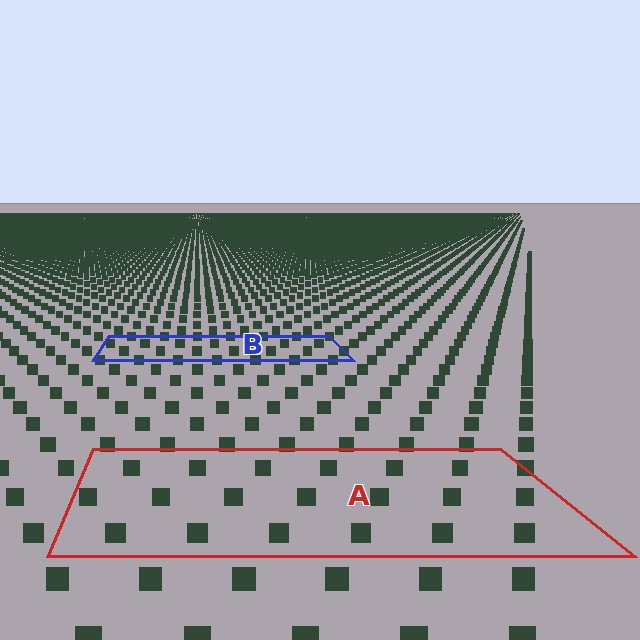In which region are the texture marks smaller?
The texture marks are smaller in region B, because it is farther away.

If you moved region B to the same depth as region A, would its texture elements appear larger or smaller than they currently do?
They would appear larger. At a closer depth, the same texture elements are projected at a bigger on-screen size.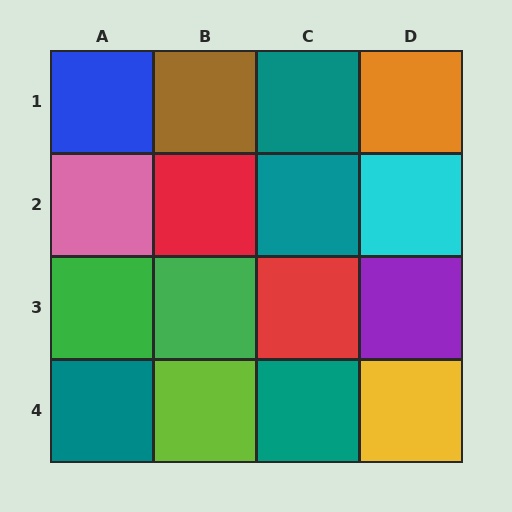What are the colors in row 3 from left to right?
Green, green, red, purple.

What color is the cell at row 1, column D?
Orange.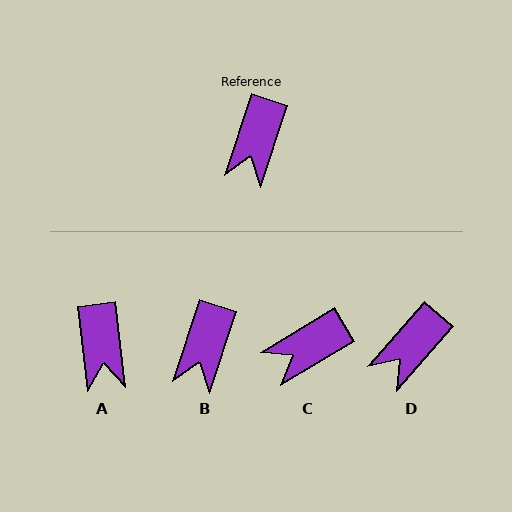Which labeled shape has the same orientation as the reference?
B.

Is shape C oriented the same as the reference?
No, it is off by about 41 degrees.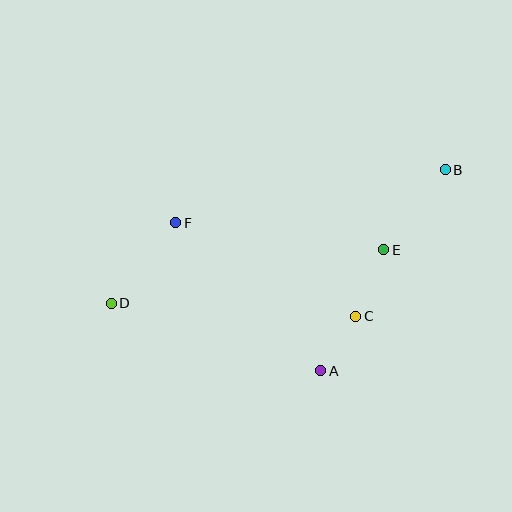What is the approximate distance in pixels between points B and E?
The distance between B and E is approximately 101 pixels.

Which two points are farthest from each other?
Points B and D are farthest from each other.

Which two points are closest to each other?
Points A and C are closest to each other.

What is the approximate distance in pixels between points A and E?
The distance between A and E is approximately 136 pixels.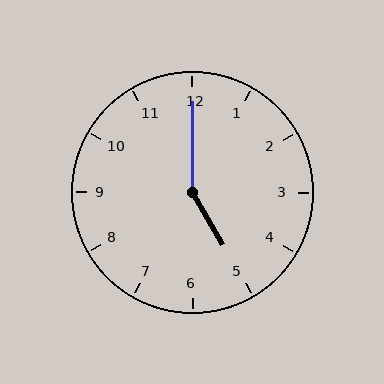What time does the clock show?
5:00.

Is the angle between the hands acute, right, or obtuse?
It is obtuse.